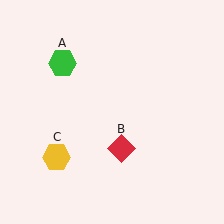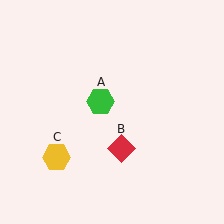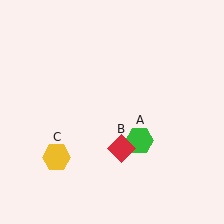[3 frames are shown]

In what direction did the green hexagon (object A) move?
The green hexagon (object A) moved down and to the right.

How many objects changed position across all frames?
1 object changed position: green hexagon (object A).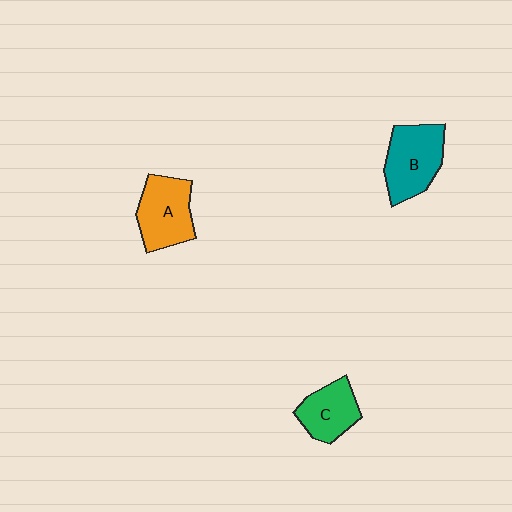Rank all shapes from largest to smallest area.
From largest to smallest: B (teal), A (orange), C (green).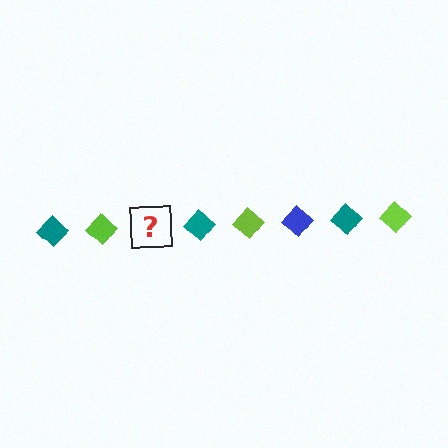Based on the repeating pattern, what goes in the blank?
The blank should be a blue diamond.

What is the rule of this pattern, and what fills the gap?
The rule is that the pattern cycles through teal, lime, blue diamonds. The gap should be filled with a blue diamond.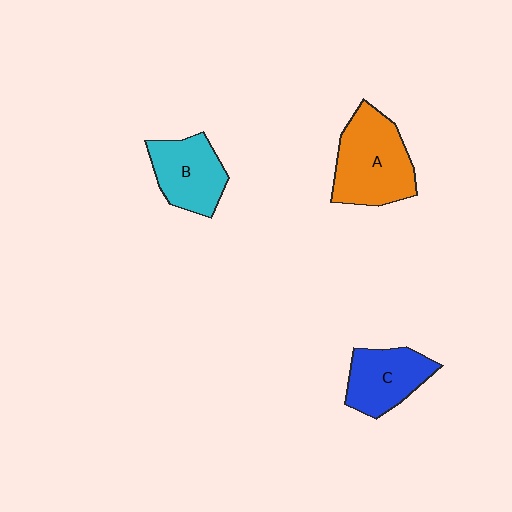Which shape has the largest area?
Shape A (orange).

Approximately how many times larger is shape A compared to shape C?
Approximately 1.4 times.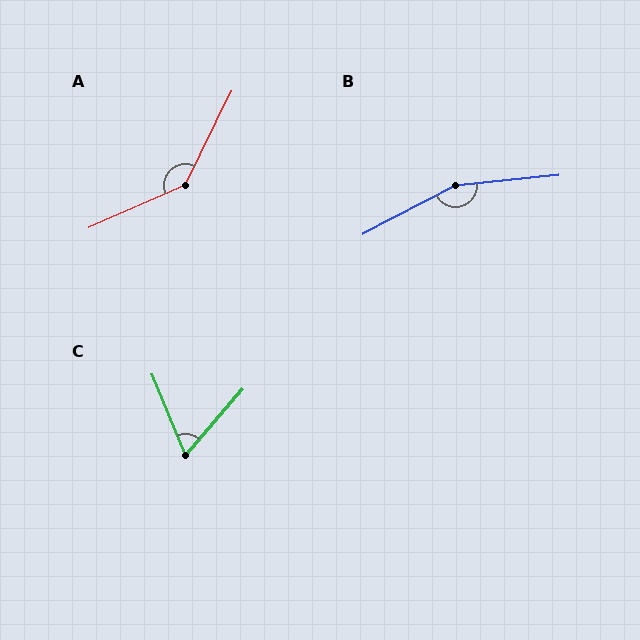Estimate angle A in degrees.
Approximately 140 degrees.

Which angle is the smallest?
C, at approximately 63 degrees.